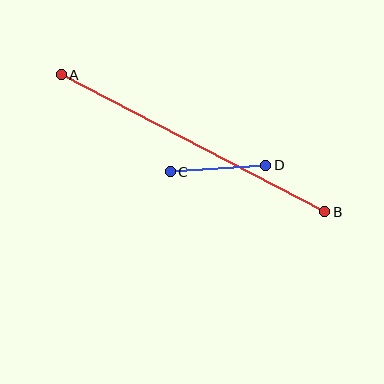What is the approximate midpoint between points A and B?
The midpoint is at approximately (193, 143) pixels.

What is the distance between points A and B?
The distance is approximately 297 pixels.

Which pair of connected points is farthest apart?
Points A and B are farthest apart.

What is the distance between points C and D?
The distance is approximately 95 pixels.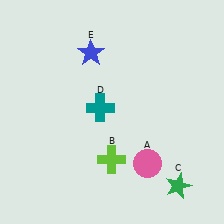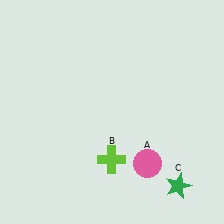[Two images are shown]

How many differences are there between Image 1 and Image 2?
There are 2 differences between the two images.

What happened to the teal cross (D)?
The teal cross (D) was removed in Image 2. It was in the top-left area of Image 1.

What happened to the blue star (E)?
The blue star (E) was removed in Image 2. It was in the top-left area of Image 1.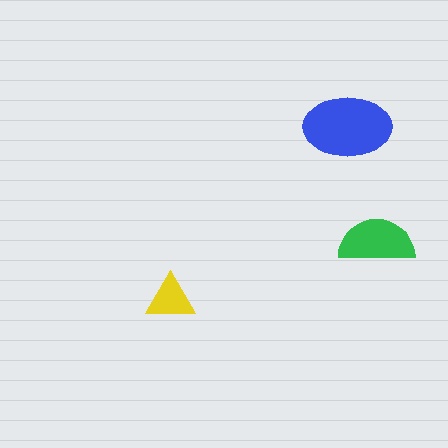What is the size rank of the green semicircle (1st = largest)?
2nd.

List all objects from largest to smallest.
The blue ellipse, the green semicircle, the yellow triangle.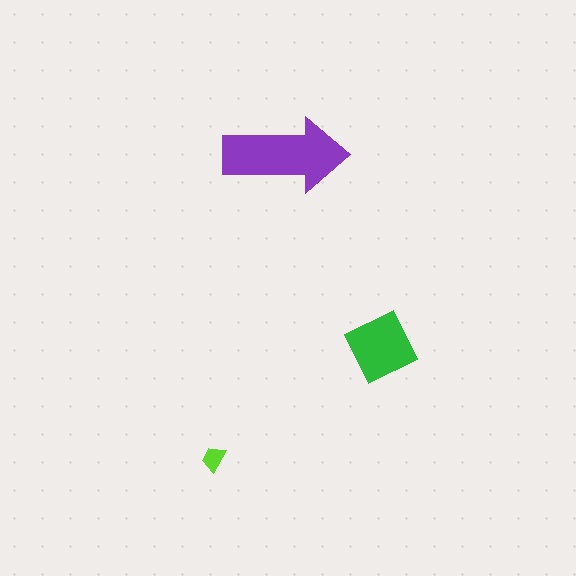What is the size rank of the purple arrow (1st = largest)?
1st.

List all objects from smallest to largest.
The lime trapezoid, the green square, the purple arrow.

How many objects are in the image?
There are 3 objects in the image.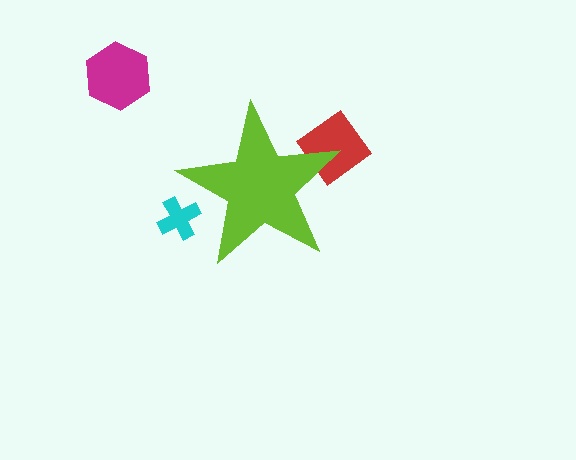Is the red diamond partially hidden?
Yes, the red diamond is partially hidden behind the lime star.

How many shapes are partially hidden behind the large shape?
2 shapes are partially hidden.